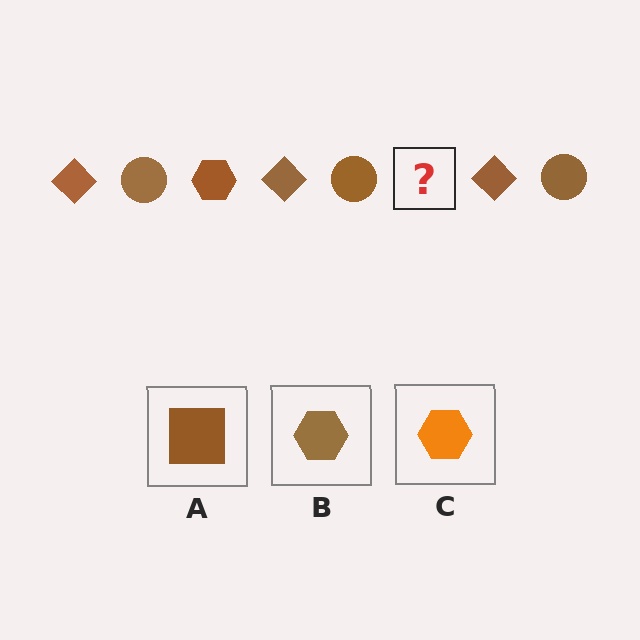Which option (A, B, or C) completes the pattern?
B.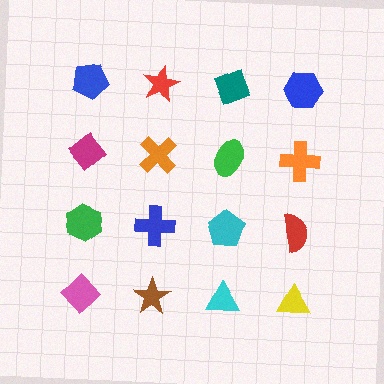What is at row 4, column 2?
A brown star.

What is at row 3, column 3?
A cyan pentagon.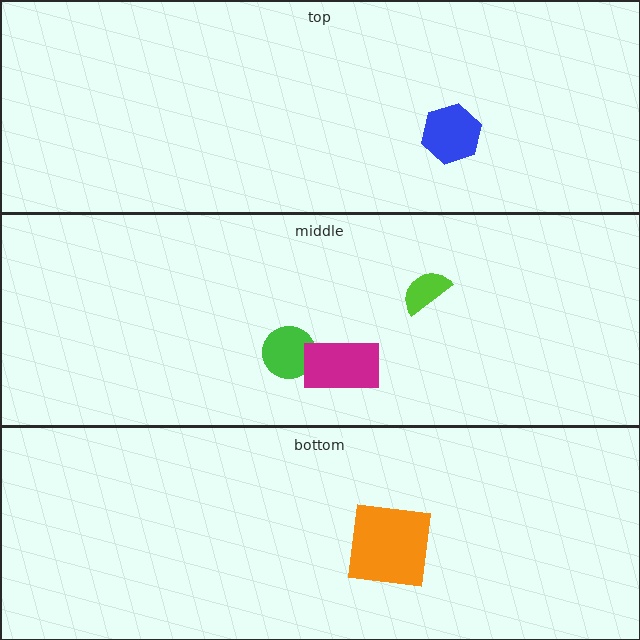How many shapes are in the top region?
1.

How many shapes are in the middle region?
3.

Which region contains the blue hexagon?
The top region.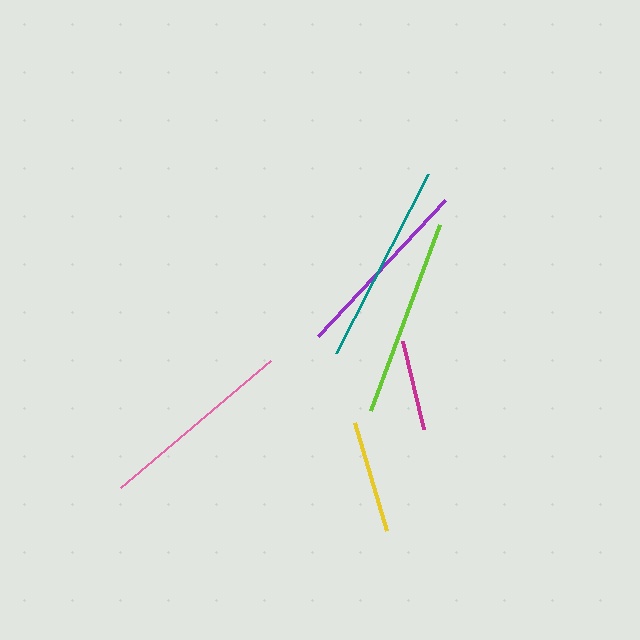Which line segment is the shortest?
The magenta line is the shortest at approximately 91 pixels.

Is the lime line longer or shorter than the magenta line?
The lime line is longer than the magenta line.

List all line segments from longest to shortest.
From longest to shortest: teal, lime, pink, purple, yellow, magenta.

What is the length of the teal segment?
The teal segment is approximately 201 pixels long.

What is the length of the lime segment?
The lime segment is approximately 199 pixels long.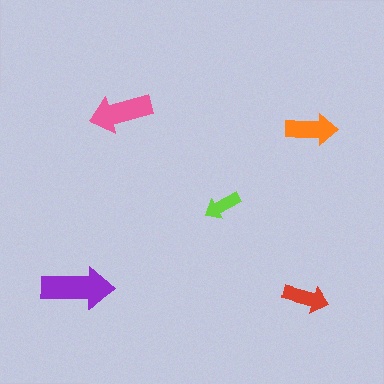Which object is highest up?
The pink arrow is topmost.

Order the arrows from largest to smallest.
the purple one, the pink one, the orange one, the red one, the lime one.